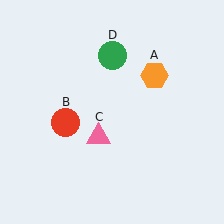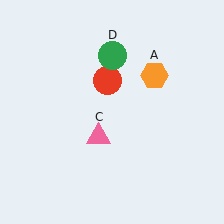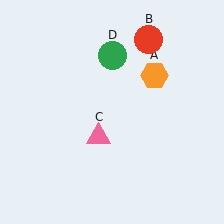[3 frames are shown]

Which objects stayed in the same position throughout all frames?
Orange hexagon (object A) and pink triangle (object C) and green circle (object D) remained stationary.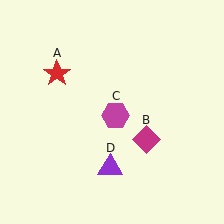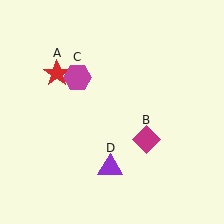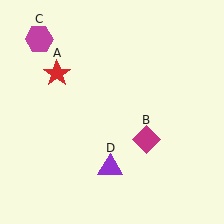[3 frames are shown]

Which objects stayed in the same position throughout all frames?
Red star (object A) and magenta diamond (object B) and purple triangle (object D) remained stationary.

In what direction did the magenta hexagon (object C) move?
The magenta hexagon (object C) moved up and to the left.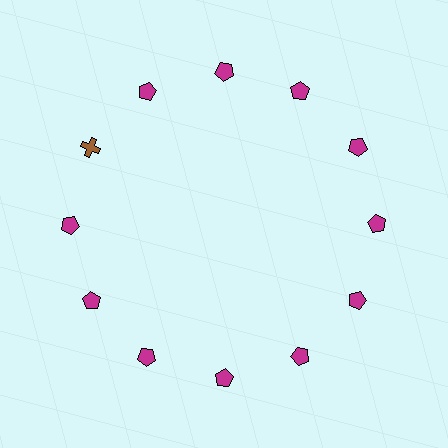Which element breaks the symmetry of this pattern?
The brown cross at roughly the 10 o'clock position breaks the symmetry. All other shapes are magenta pentagons.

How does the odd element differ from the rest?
It differs in both color (brown instead of magenta) and shape (cross instead of pentagon).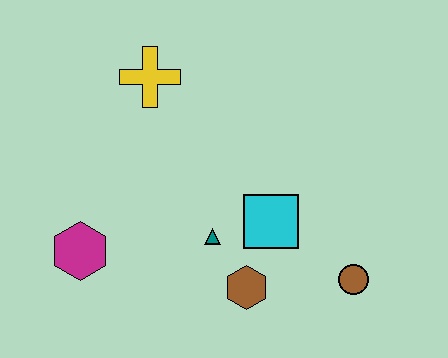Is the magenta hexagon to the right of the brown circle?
No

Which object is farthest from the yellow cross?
The brown circle is farthest from the yellow cross.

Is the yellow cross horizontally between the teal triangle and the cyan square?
No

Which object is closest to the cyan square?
The teal triangle is closest to the cyan square.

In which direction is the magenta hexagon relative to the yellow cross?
The magenta hexagon is below the yellow cross.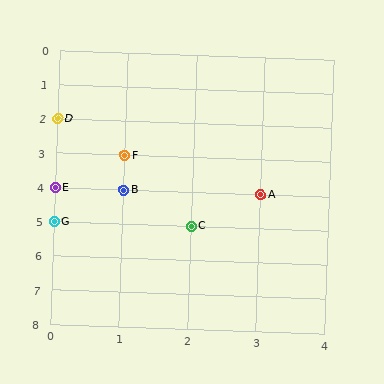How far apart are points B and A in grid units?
Points B and A are 2 columns apart.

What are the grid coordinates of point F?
Point F is at grid coordinates (1, 3).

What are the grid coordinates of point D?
Point D is at grid coordinates (0, 2).